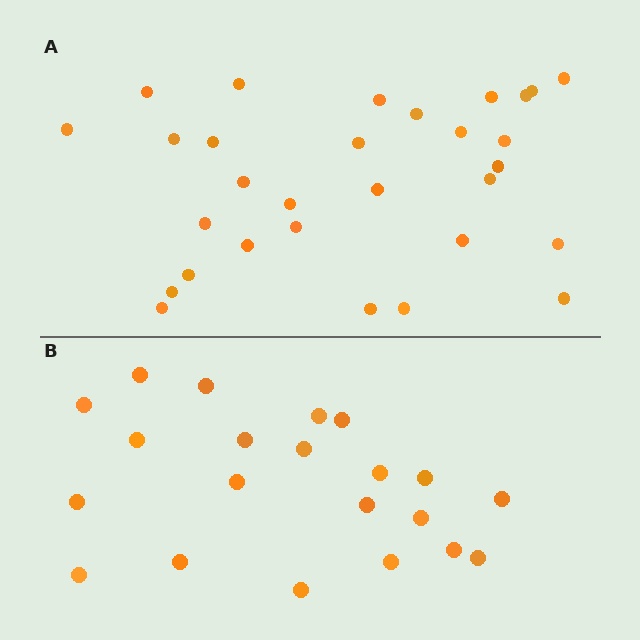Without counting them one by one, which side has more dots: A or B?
Region A (the top region) has more dots.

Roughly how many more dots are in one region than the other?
Region A has roughly 8 or so more dots than region B.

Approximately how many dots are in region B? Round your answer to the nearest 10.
About 20 dots. (The exact count is 21, which rounds to 20.)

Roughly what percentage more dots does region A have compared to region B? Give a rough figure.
About 45% more.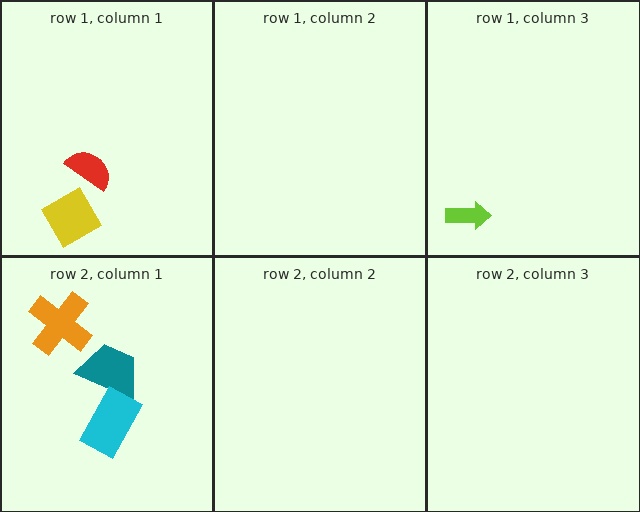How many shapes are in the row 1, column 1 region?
2.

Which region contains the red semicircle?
The row 1, column 1 region.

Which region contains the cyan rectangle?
The row 2, column 1 region.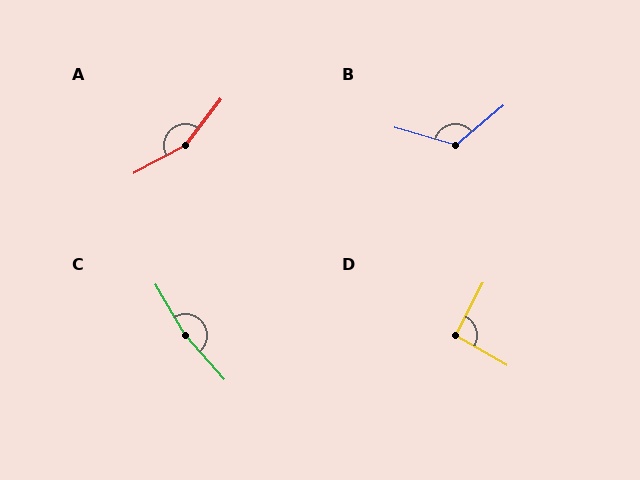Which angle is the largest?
C, at approximately 169 degrees.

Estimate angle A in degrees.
Approximately 156 degrees.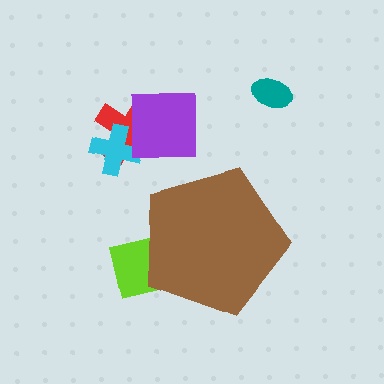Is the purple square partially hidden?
No, the purple square is fully visible.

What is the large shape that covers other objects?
A brown pentagon.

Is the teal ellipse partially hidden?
No, the teal ellipse is fully visible.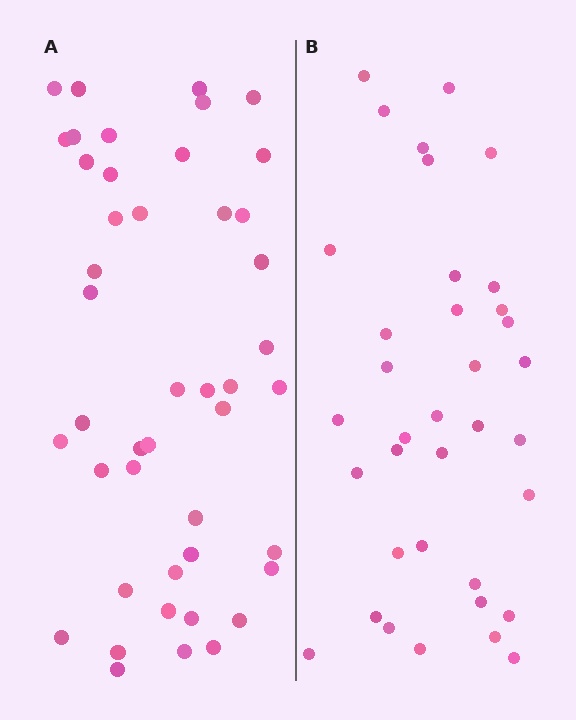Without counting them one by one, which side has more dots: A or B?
Region A (the left region) has more dots.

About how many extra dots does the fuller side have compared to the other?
Region A has roughly 8 or so more dots than region B.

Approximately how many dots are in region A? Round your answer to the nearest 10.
About 40 dots. (The exact count is 45, which rounds to 40.)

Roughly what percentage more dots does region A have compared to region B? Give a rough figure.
About 25% more.